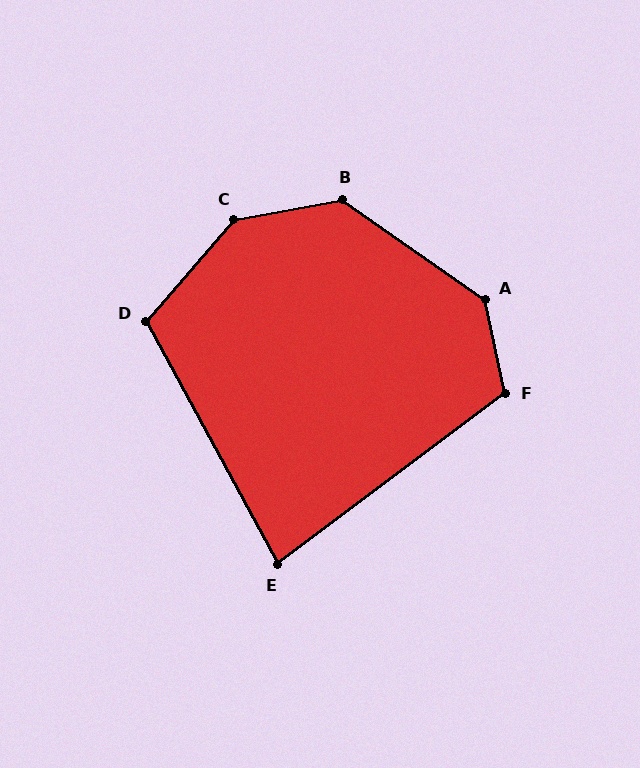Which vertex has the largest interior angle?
C, at approximately 141 degrees.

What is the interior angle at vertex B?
Approximately 135 degrees (obtuse).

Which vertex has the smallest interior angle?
E, at approximately 82 degrees.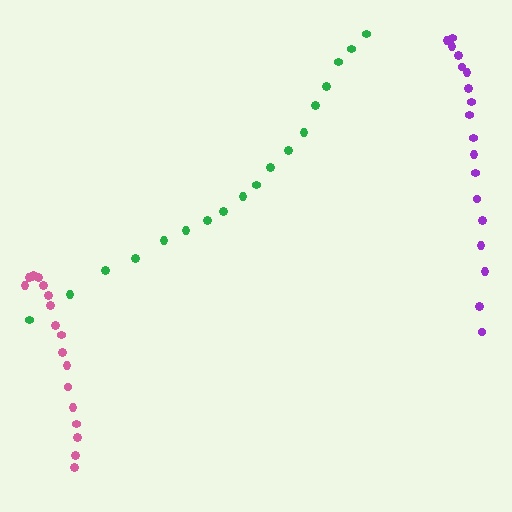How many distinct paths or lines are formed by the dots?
There are 3 distinct paths.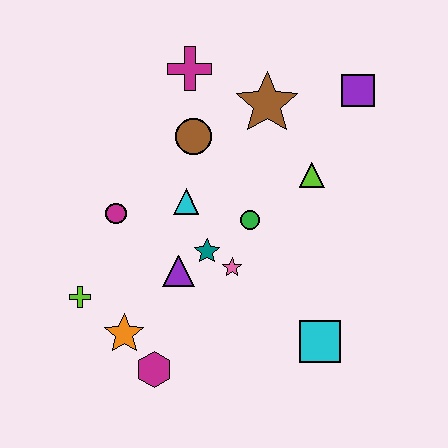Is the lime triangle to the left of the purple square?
Yes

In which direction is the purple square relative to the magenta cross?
The purple square is to the right of the magenta cross.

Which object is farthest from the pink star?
The purple square is farthest from the pink star.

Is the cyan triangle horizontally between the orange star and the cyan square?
Yes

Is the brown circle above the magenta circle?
Yes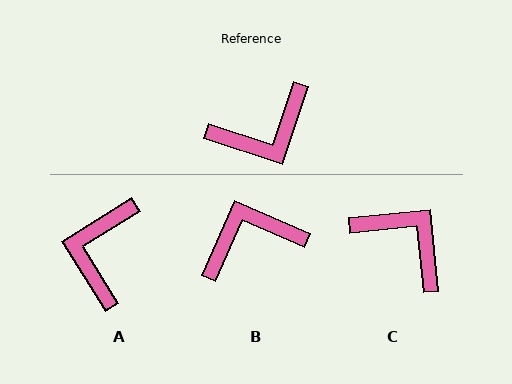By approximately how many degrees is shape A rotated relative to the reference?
Approximately 130 degrees clockwise.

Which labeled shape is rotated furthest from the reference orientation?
B, about 174 degrees away.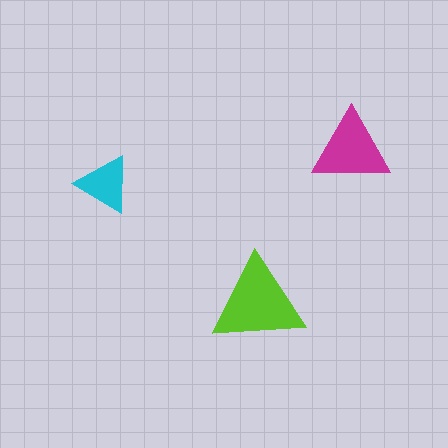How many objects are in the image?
There are 3 objects in the image.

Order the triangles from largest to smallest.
the lime one, the magenta one, the cyan one.